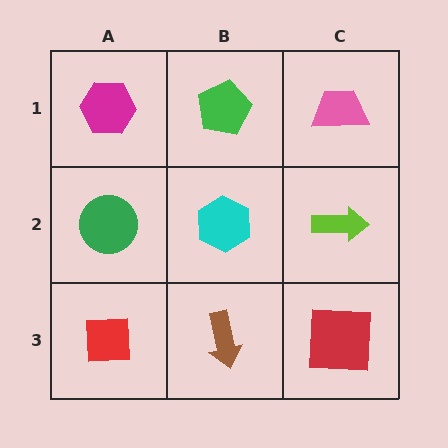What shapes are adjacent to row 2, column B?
A green pentagon (row 1, column B), a brown arrow (row 3, column B), a green circle (row 2, column A), a lime arrow (row 2, column C).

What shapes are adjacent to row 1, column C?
A lime arrow (row 2, column C), a green pentagon (row 1, column B).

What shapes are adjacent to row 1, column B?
A cyan hexagon (row 2, column B), a magenta hexagon (row 1, column A), a pink trapezoid (row 1, column C).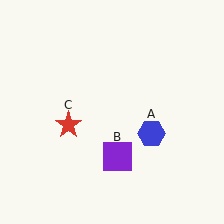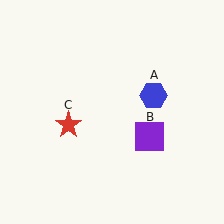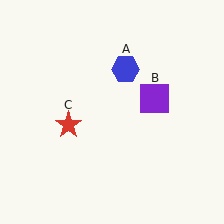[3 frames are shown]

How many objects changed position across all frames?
2 objects changed position: blue hexagon (object A), purple square (object B).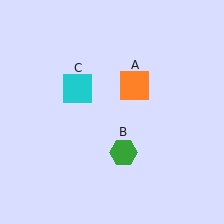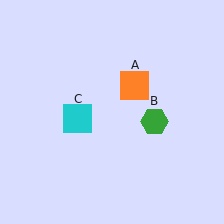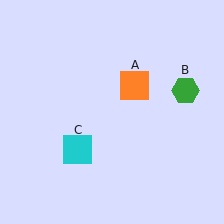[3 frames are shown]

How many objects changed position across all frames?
2 objects changed position: green hexagon (object B), cyan square (object C).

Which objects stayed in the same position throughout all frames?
Orange square (object A) remained stationary.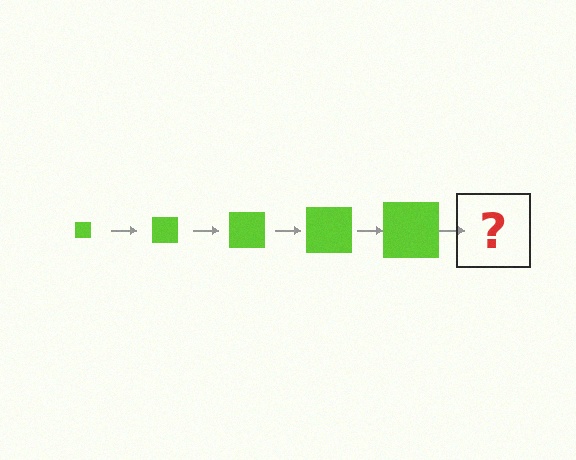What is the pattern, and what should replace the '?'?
The pattern is that the square gets progressively larger each step. The '?' should be a lime square, larger than the previous one.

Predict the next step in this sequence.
The next step is a lime square, larger than the previous one.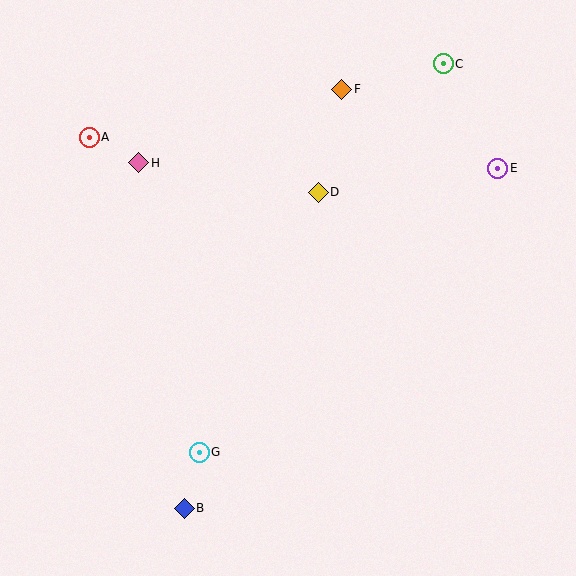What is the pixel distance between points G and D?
The distance between G and D is 286 pixels.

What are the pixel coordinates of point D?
Point D is at (318, 192).